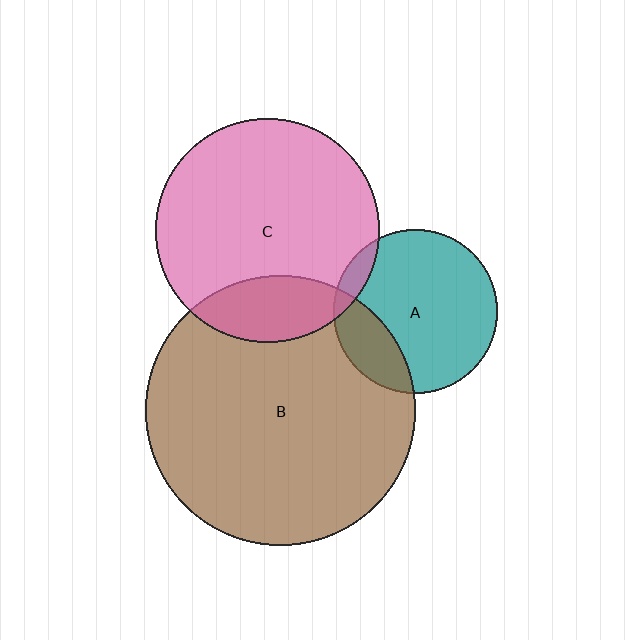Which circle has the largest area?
Circle B (brown).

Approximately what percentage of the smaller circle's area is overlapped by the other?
Approximately 10%.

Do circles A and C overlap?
Yes.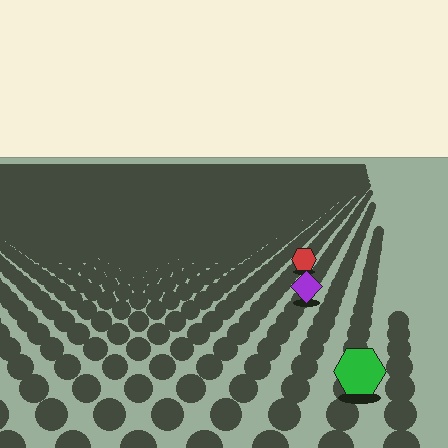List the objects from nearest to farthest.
From nearest to farthest: the green hexagon, the purple diamond, the red hexagon.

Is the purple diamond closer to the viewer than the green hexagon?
No. The green hexagon is closer — you can tell from the texture gradient: the ground texture is coarser near it.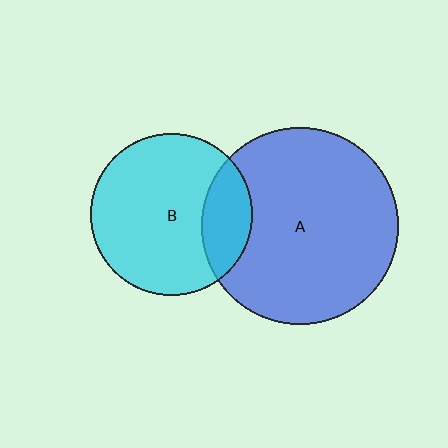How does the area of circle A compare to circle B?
Approximately 1.5 times.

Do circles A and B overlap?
Yes.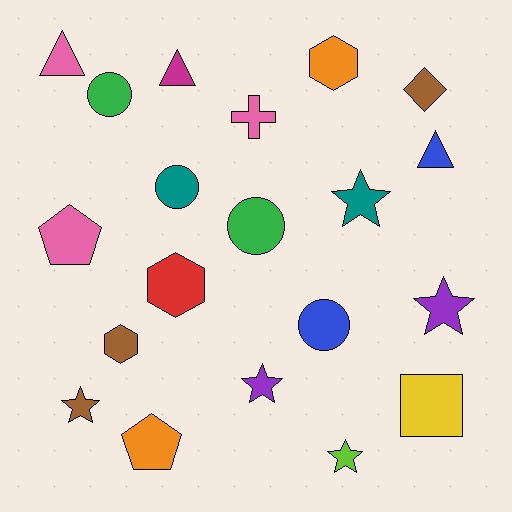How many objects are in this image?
There are 20 objects.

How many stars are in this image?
There are 5 stars.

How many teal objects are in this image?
There are 2 teal objects.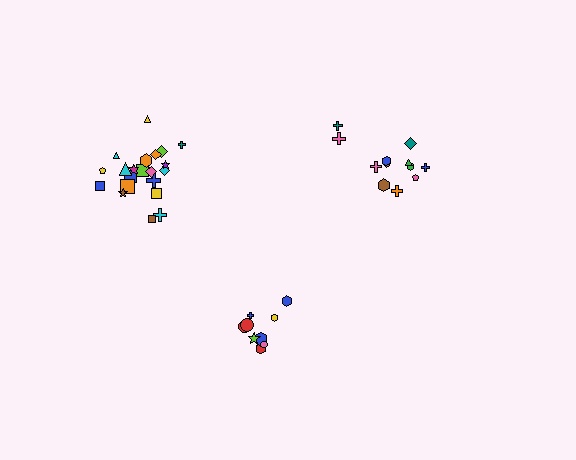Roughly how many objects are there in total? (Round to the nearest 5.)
Roughly 45 objects in total.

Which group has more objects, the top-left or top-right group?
The top-left group.